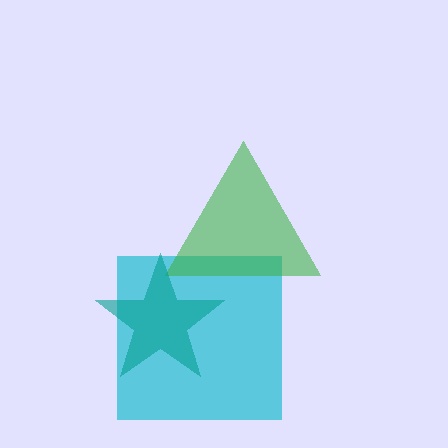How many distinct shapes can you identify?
There are 3 distinct shapes: a cyan square, a green triangle, a teal star.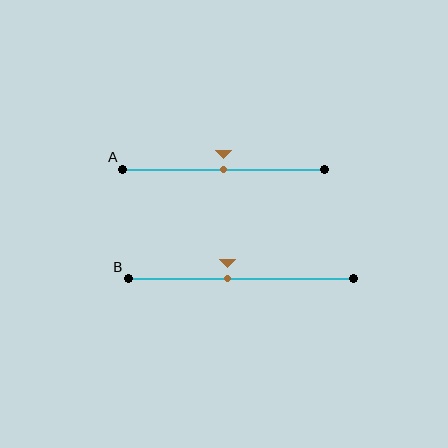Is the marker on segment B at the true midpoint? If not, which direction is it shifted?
No, the marker on segment B is shifted to the left by about 6% of the segment length.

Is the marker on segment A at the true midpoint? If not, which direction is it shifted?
Yes, the marker on segment A is at the true midpoint.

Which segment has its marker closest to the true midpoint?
Segment A has its marker closest to the true midpoint.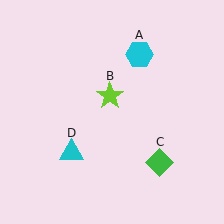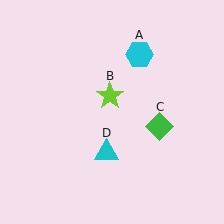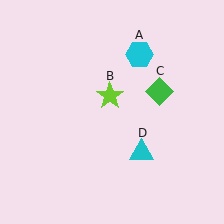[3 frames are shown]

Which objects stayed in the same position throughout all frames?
Cyan hexagon (object A) and lime star (object B) remained stationary.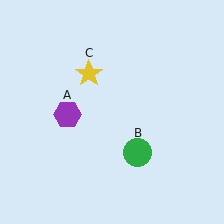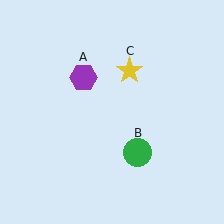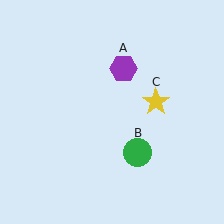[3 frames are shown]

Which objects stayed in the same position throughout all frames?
Green circle (object B) remained stationary.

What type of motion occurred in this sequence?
The purple hexagon (object A), yellow star (object C) rotated clockwise around the center of the scene.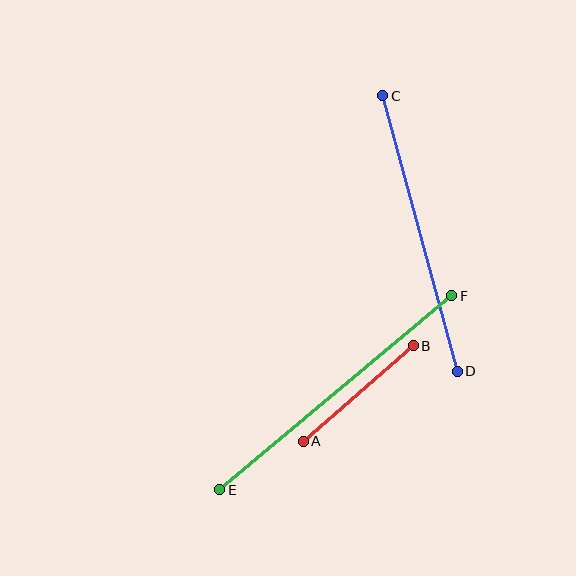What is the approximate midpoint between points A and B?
The midpoint is at approximately (358, 394) pixels.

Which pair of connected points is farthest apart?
Points E and F are farthest apart.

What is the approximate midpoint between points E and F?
The midpoint is at approximately (336, 393) pixels.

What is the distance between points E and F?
The distance is approximately 302 pixels.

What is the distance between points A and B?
The distance is approximately 146 pixels.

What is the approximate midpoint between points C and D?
The midpoint is at approximately (420, 234) pixels.